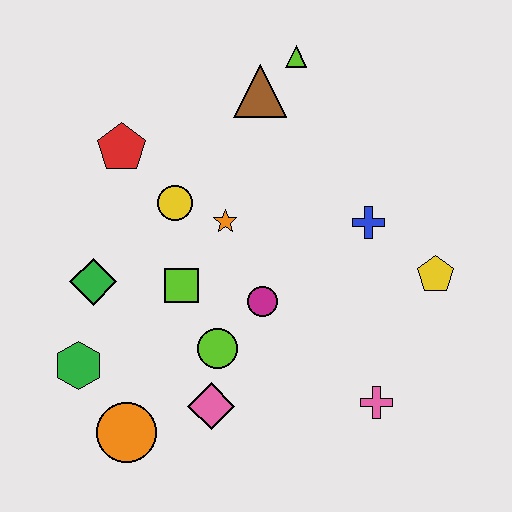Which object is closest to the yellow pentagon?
The blue cross is closest to the yellow pentagon.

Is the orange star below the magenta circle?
No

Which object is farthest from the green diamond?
The yellow pentagon is farthest from the green diamond.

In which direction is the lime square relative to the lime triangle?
The lime square is below the lime triangle.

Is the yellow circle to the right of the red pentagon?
Yes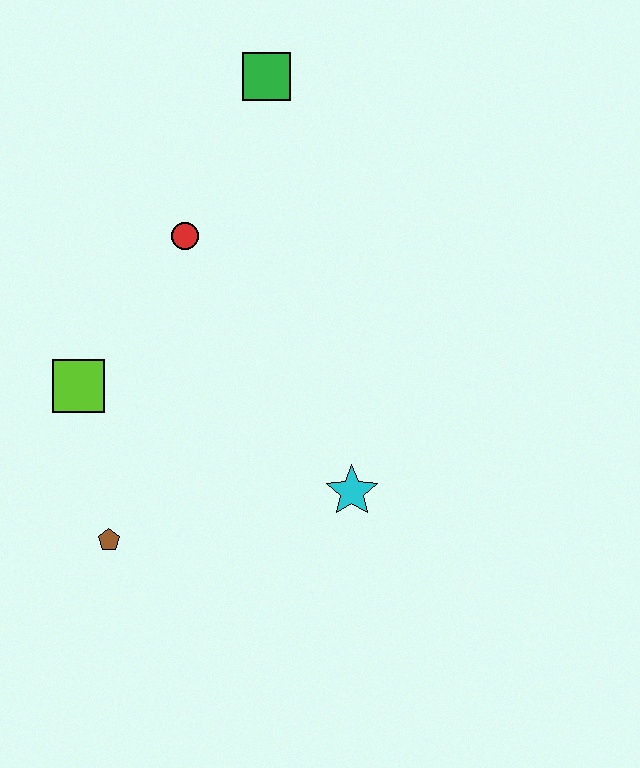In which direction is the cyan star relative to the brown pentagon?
The cyan star is to the right of the brown pentagon.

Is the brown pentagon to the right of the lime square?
Yes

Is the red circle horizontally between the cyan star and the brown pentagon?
Yes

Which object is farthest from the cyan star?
The green square is farthest from the cyan star.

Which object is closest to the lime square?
The brown pentagon is closest to the lime square.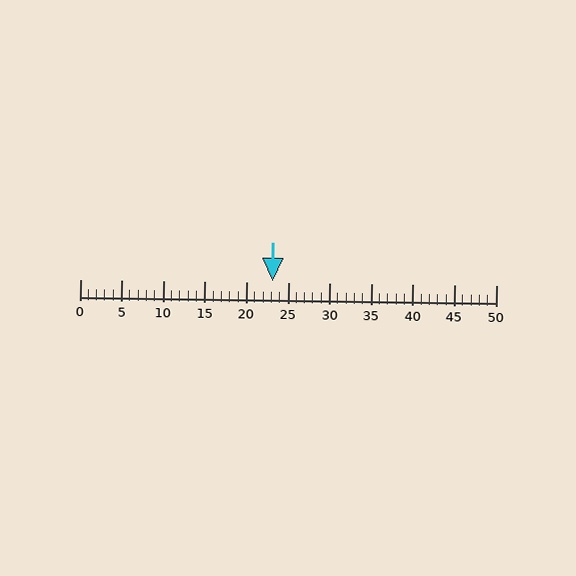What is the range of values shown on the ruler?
The ruler shows values from 0 to 50.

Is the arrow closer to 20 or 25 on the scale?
The arrow is closer to 25.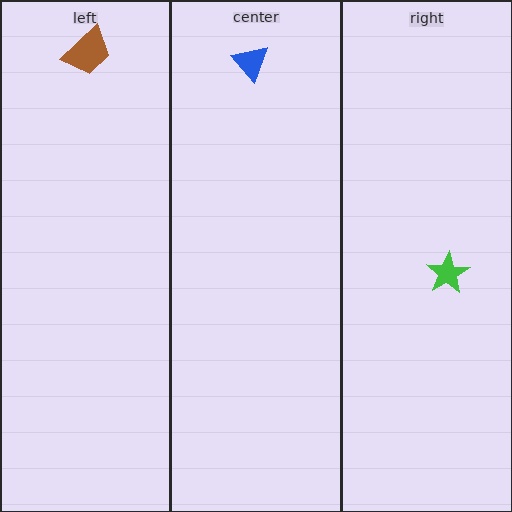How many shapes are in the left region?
1.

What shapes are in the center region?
The blue triangle.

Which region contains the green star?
The right region.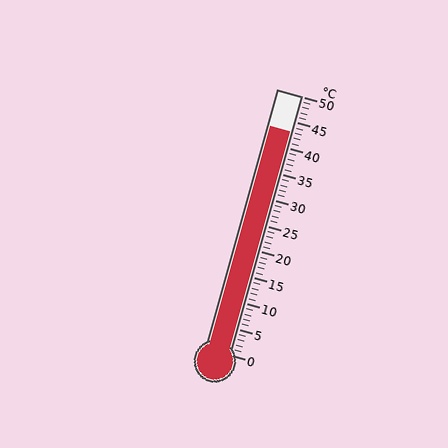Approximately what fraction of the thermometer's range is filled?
The thermometer is filled to approximately 85% of its range.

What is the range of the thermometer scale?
The thermometer scale ranges from 0°C to 50°C.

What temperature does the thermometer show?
The thermometer shows approximately 43°C.